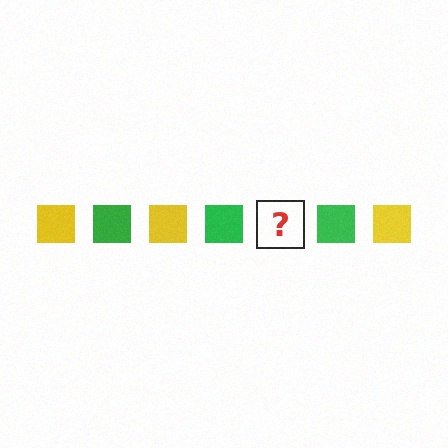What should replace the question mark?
The question mark should be replaced with a yellow square.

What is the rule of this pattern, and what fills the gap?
The rule is that the pattern cycles through yellow, green squares. The gap should be filled with a yellow square.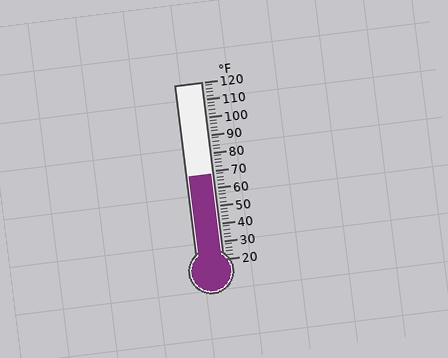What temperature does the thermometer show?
The thermometer shows approximately 68°F.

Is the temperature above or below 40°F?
The temperature is above 40°F.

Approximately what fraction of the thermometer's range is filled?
The thermometer is filled to approximately 50% of its range.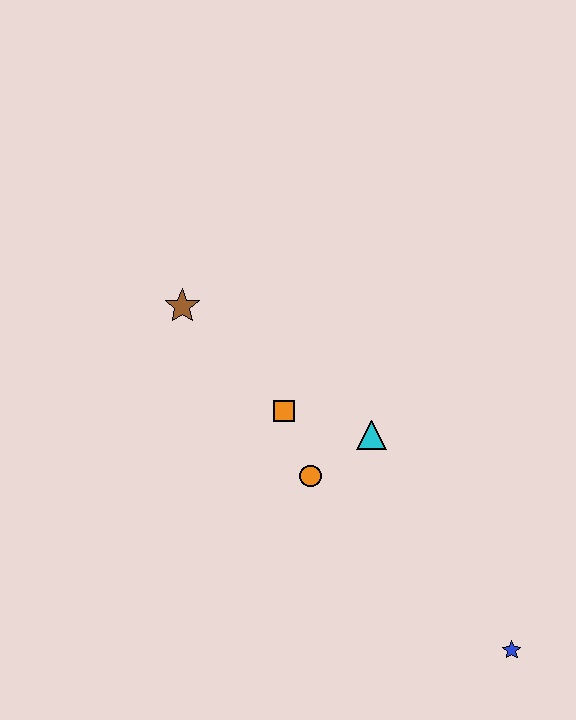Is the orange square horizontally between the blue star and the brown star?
Yes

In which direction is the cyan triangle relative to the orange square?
The cyan triangle is to the right of the orange square.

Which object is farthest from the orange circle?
The blue star is farthest from the orange circle.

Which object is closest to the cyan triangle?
The orange circle is closest to the cyan triangle.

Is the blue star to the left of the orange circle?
No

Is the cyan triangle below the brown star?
Yes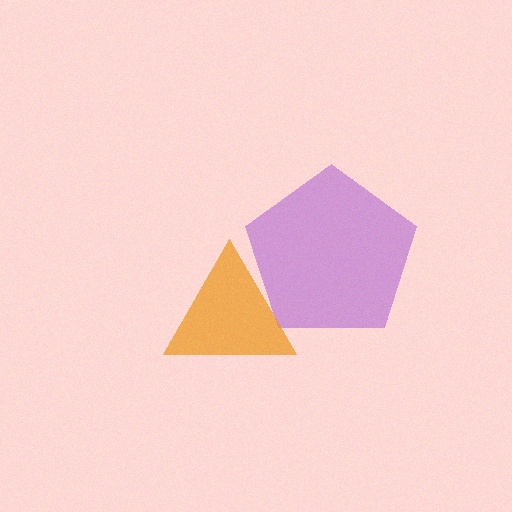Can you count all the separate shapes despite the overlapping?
Yes, there are 2 separate shapes.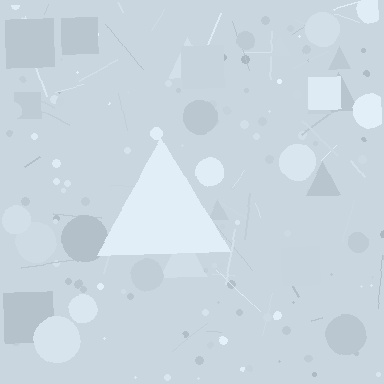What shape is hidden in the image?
A triangle is hidden in the image.